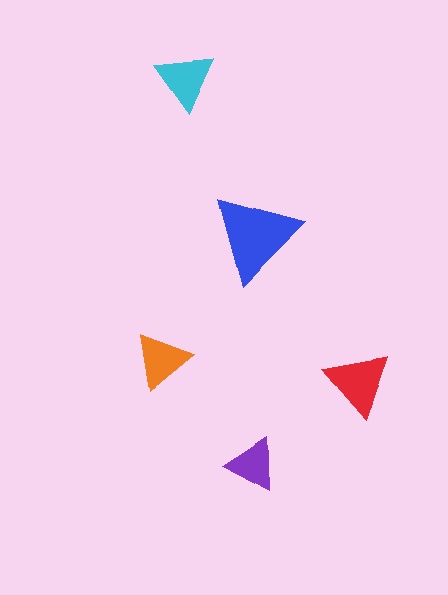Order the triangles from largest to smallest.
the blue one, the red one, the cyan one, the orange one, the purple one.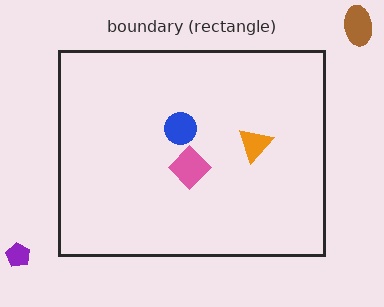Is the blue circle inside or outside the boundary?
Inside.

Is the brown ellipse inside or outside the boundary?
Outside.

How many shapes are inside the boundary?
3 inside, 2 outside.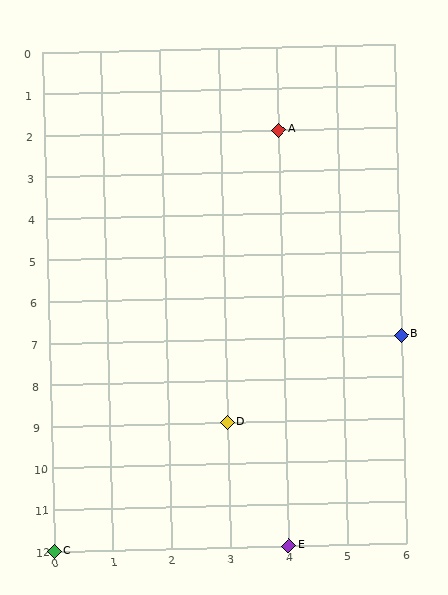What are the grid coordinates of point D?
Point D is at grid coordinates (3, 9).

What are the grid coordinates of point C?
Point C is at grid coordinates (0, 12).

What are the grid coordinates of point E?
Point E is at grid coordinates (4, 12).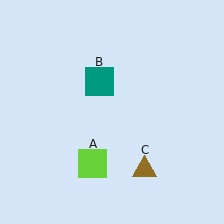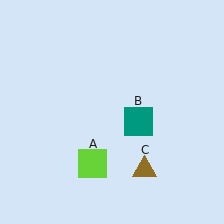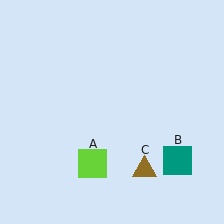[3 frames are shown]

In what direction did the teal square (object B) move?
The teal square (object B) moved down and to the right.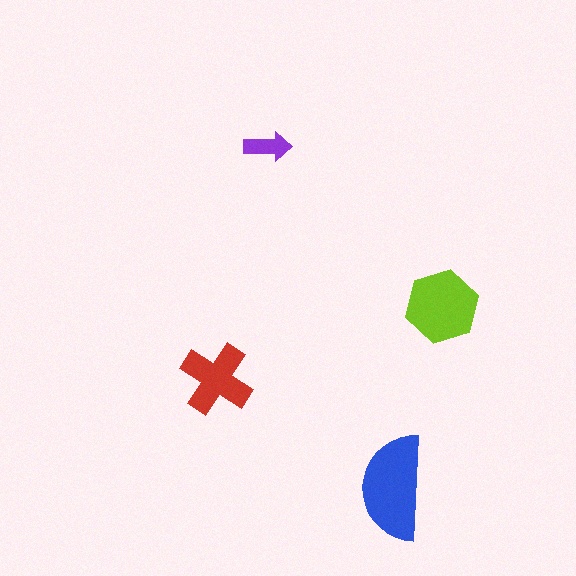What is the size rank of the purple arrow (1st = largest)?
4th.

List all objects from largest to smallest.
The blue semicircle, the lime hexagon, the red cross, the purple arrow.